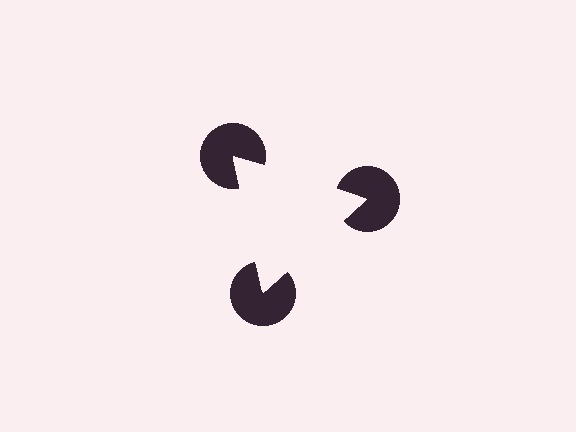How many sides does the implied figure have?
3 sides.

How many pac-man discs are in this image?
There are 3 — one at each vertex of the illusory triangle.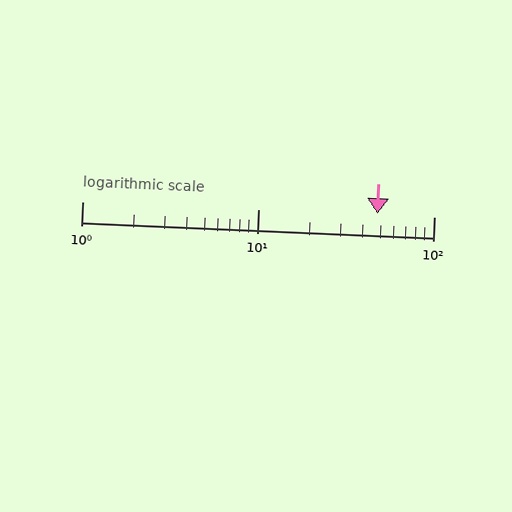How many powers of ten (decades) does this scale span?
The scale spans 2 decades, from 1 to 100.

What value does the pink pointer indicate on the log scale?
The pointer indicates approximately 48.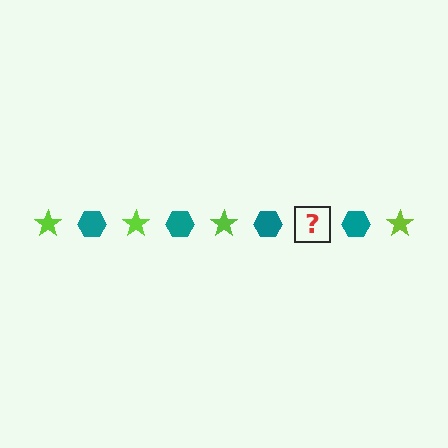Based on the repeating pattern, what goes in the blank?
The blank should be a lime star.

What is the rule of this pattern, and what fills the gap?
The rule is that the pattern alternates between lime star and teal hexagon. The gap should be filled with a lime star.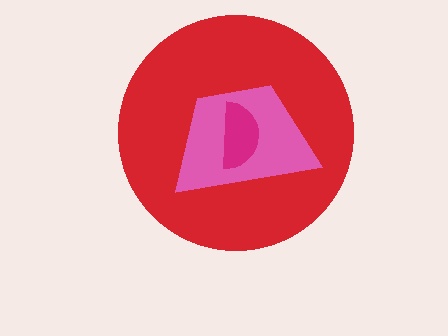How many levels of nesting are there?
3.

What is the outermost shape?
The red circle.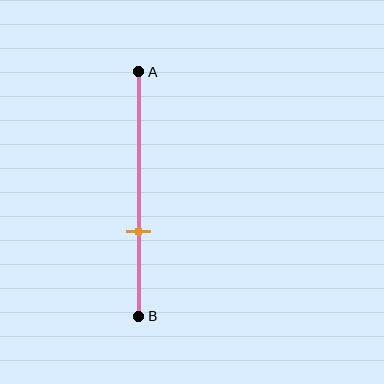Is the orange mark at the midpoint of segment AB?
No, the mark is at about 65% from A, not at the 50% midpoint.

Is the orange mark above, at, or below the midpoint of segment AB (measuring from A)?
The orange mark is below the midpoint of segment AB.